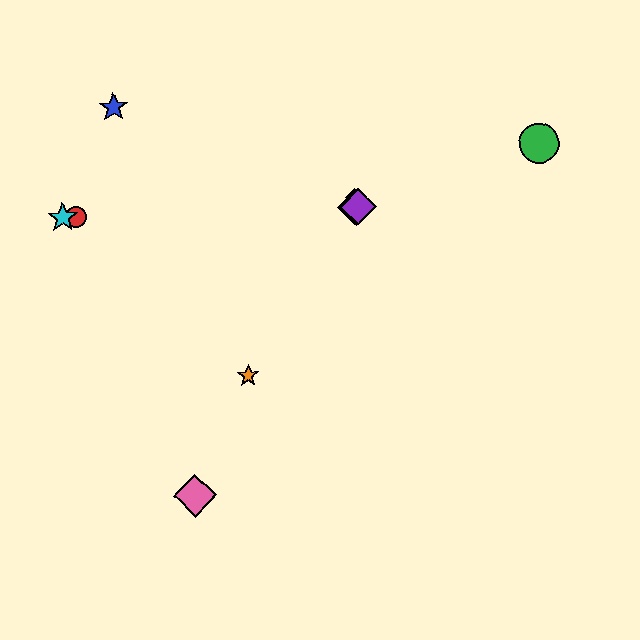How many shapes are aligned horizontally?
4 shapes (the red circle, the yellow diamond, the purple diamond, the cyan star) are aligned horizontally.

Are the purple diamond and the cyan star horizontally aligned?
Yes, both are at y≈207.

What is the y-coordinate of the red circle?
The red circle is at y≈217.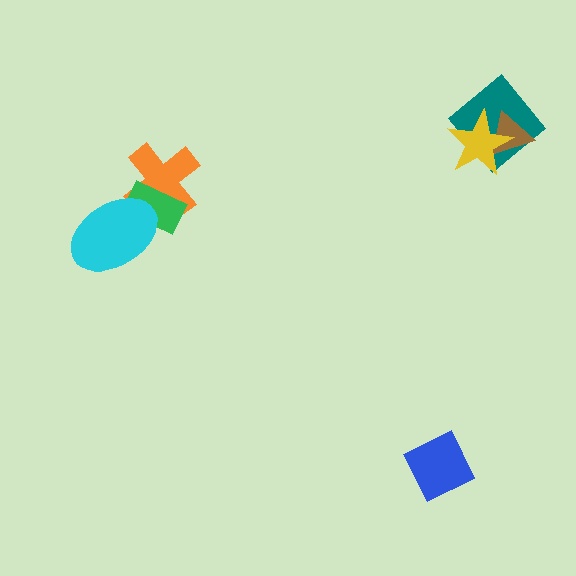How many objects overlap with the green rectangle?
2 objects overlap with the green rectangle.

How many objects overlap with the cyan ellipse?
2 objects overlap with the cyan ellipse.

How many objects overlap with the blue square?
0 objects overlap with the blue square.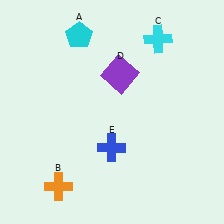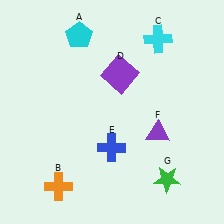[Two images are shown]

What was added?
A purple triangle (F), a green star (G) were added in Image 2.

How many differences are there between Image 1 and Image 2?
There are 2 differences between the two images.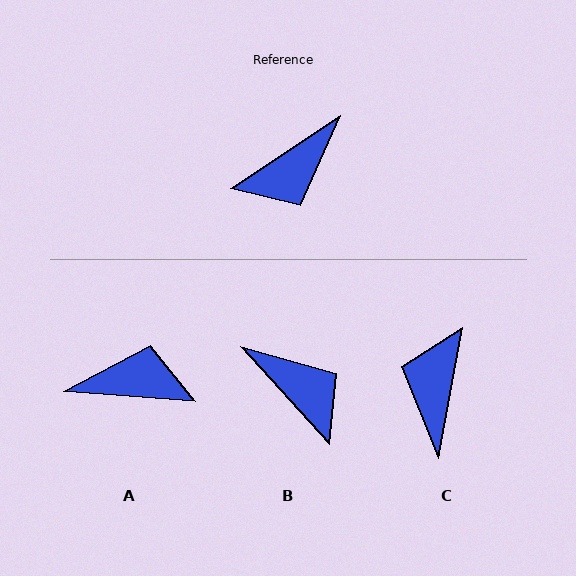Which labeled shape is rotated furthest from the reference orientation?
A, about 142 degrees away.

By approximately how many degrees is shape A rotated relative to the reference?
Approximately 142 degrees counter-clockwise.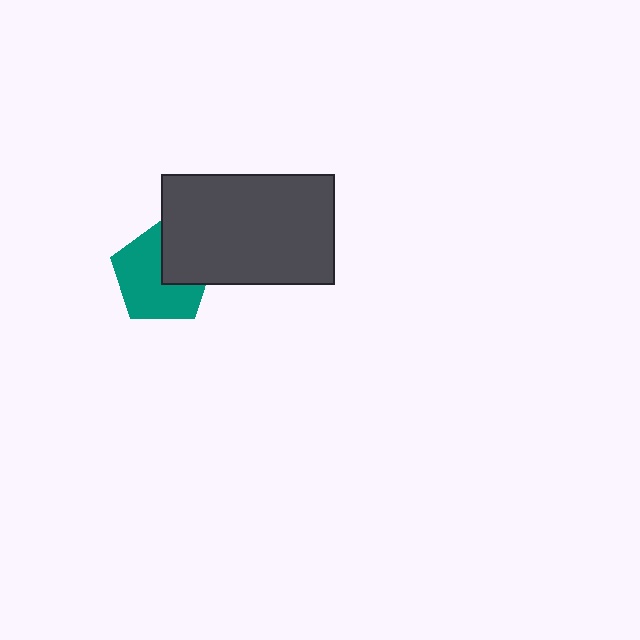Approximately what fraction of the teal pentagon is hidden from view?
Roughly 33% of the teal pentagon is hidden behind the dark gray rectangle.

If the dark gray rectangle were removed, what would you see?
You would see the complete teal pentagon.